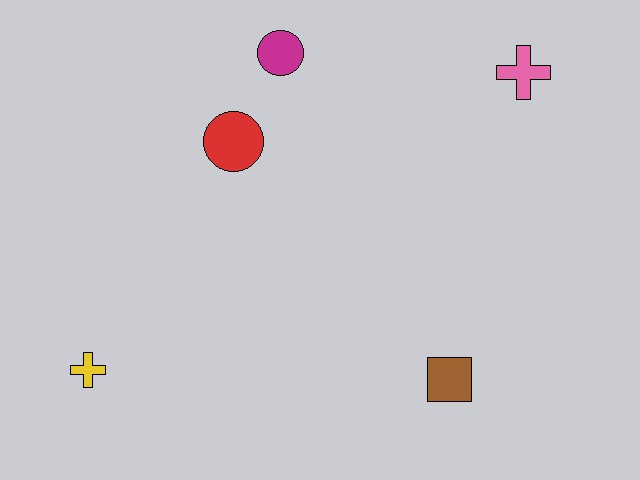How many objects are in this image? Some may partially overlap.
There are 5 objects.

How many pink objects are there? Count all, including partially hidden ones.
There is 1 pink object.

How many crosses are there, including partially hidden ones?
There are 2 crosses.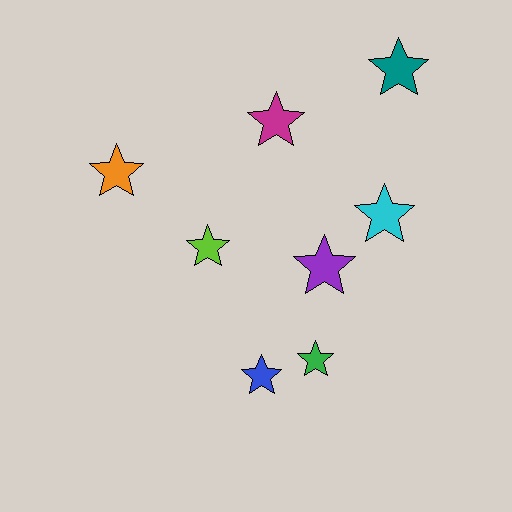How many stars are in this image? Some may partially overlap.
There are 8 stars.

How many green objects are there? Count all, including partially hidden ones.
There is 1 green object.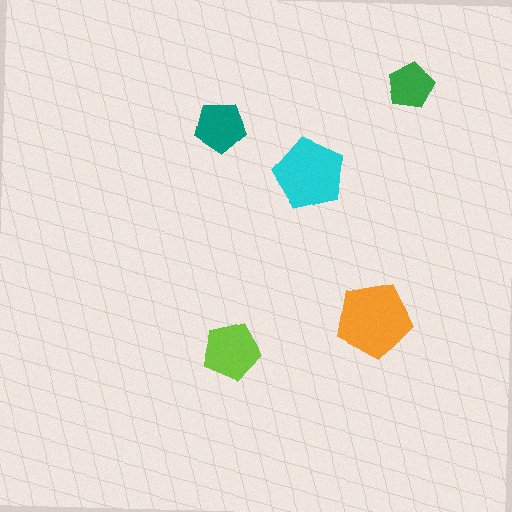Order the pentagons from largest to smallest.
the orange one, the cyan one, the lime one, the teal one, the green one.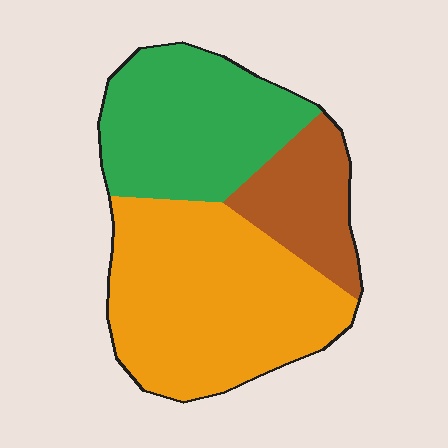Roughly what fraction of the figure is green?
Green covers roughly 35% of the figure.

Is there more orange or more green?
Orange.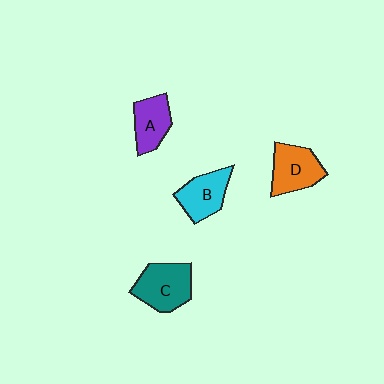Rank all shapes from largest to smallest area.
From largest to smallest: C (teal), D (orange), B (cyan), A (purple).